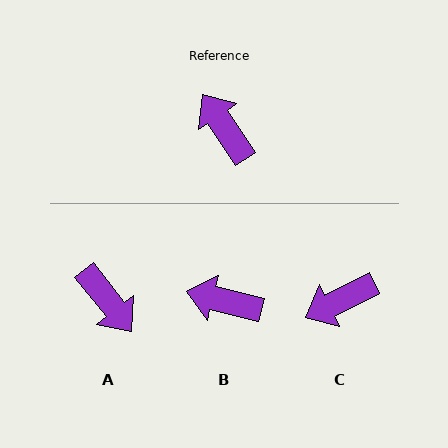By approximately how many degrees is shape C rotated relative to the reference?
Approximately 83 degrees counter-clockwise.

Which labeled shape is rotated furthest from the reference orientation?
A, about 176 degrees away.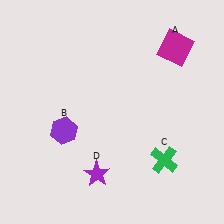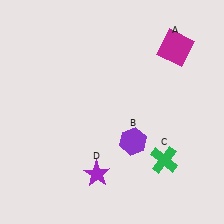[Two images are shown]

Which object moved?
The purple hexagon (B) moved right.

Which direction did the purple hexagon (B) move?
The purple hexagon (B) moved right.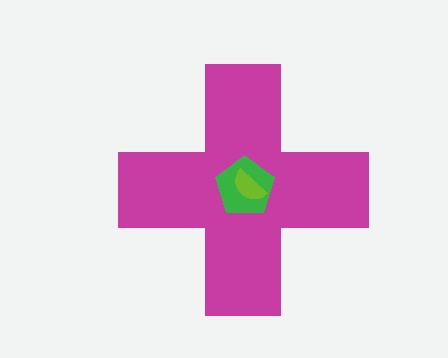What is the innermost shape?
The lime semicircle.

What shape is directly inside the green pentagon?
The lime semicircle.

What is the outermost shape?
The magenta cross.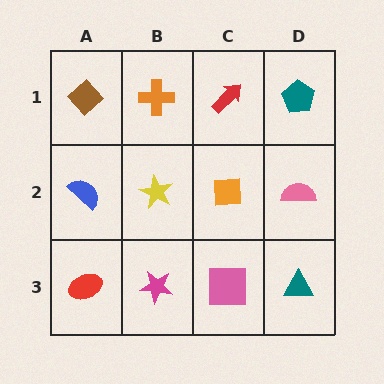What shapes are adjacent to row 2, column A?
A brown diamond (row 1, column A), a red ellipse (row 3, column A), a yellow star (row 2, column B).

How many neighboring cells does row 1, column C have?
3.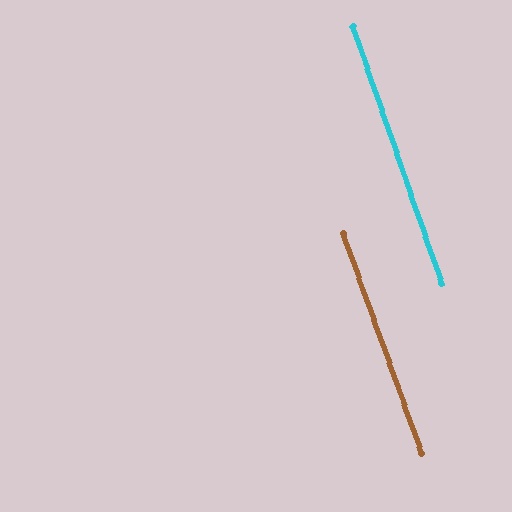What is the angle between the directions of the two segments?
Approximately 1 degree.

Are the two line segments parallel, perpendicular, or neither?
Parallel — their directions differ by only 0.7°.